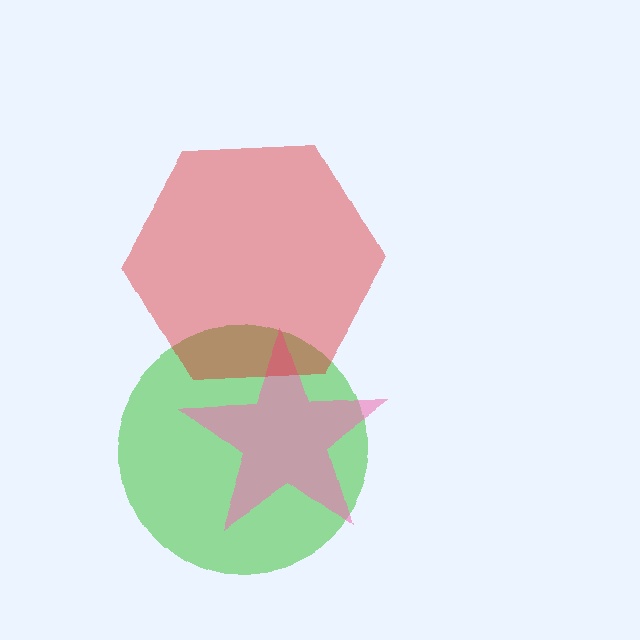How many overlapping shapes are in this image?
There are 3 overlapping shapes in the image.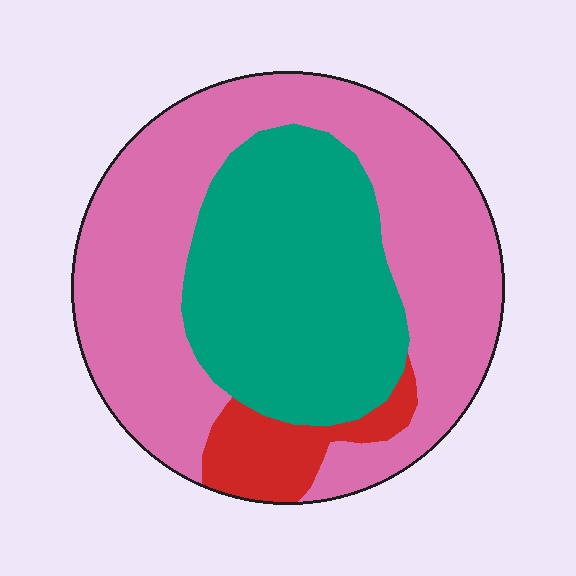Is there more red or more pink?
Pink.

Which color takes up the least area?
Red, at roughly 10%.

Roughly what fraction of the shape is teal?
Teal takes up about three eighths (3/8) of the shape.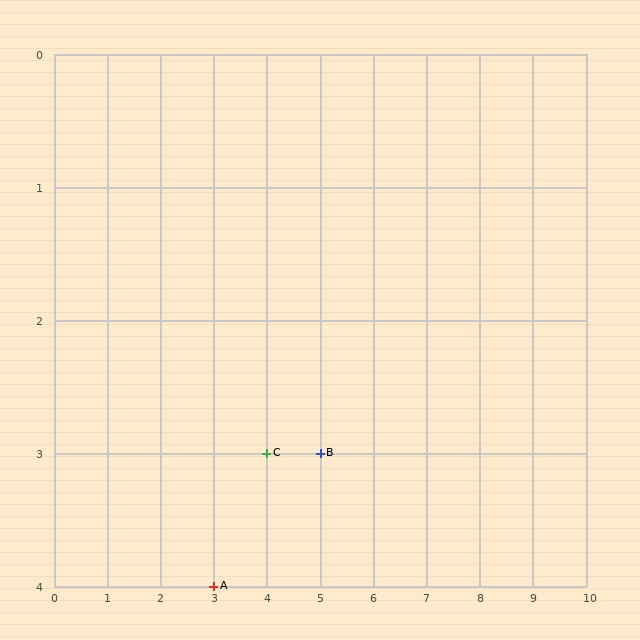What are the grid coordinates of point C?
Point C is at grid coordinates (4, 3).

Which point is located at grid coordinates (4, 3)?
Point C is at (4, 3).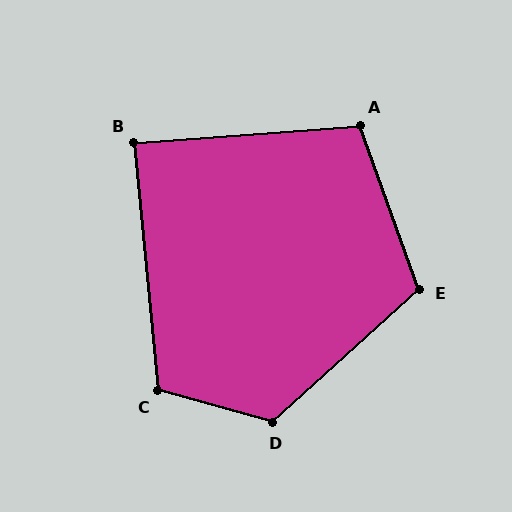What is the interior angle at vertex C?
Approximately 111 degrees (obtuse).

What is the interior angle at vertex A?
Approximately 106 degrees (obtuse).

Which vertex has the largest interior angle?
D, at approximately 123 degrees.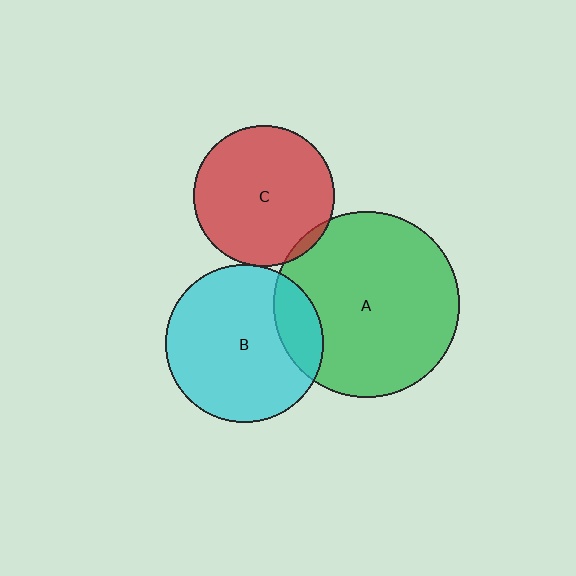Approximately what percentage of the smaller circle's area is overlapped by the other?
Approximately 5%.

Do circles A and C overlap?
Yes.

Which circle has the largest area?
Circle A (green).